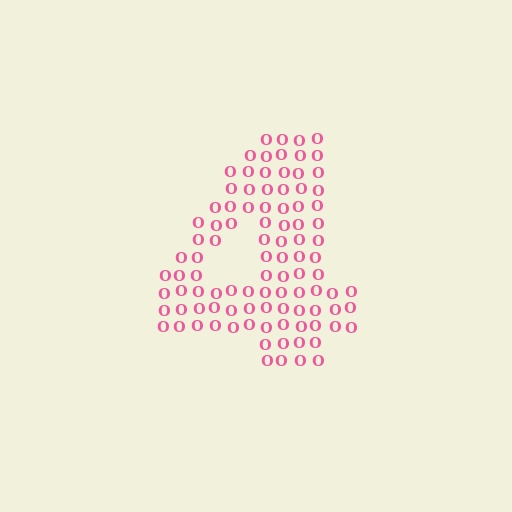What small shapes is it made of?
It is made of small letter O's.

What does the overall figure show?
The overall figure shows the digit 4.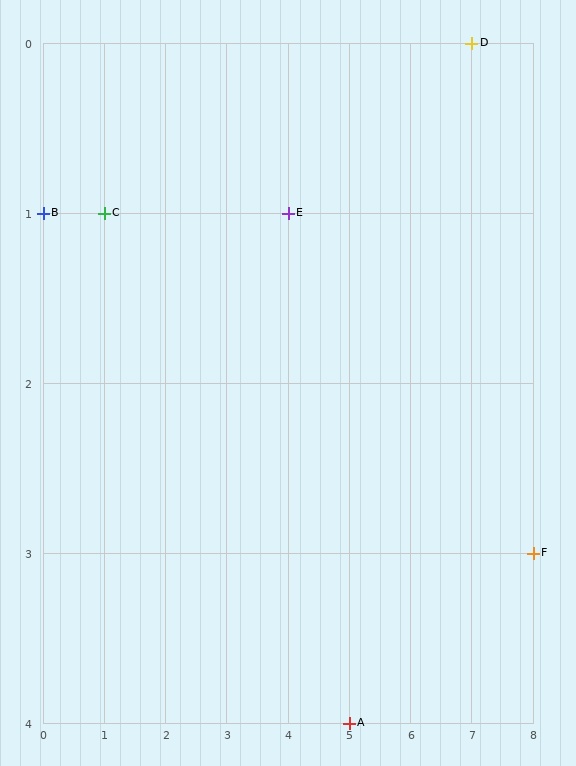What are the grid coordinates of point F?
Point F is at grid coordinates (8, 3).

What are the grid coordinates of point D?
Point D is at grid coordinates (7, 0).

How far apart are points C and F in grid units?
Points C and F are 7 columns and 2 rows apart (about 7.3 grid units diagonally).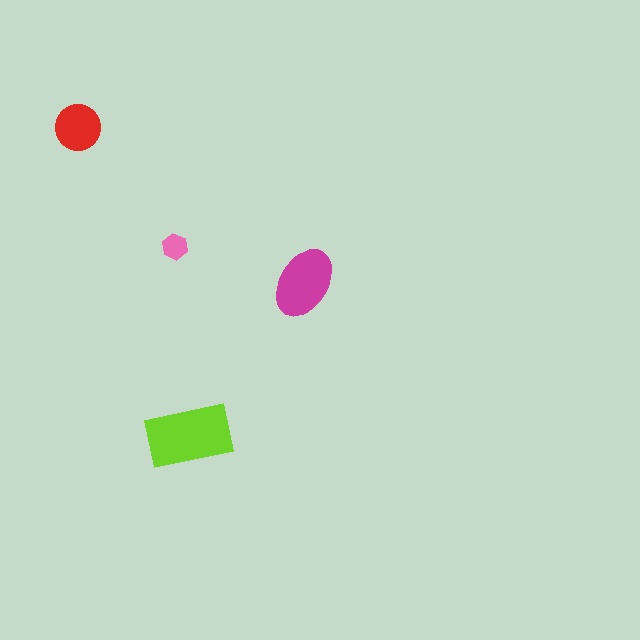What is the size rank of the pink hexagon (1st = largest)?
4th.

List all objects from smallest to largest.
The pink hexagon, the red circle, the magenta ellipse, the lime rectangle.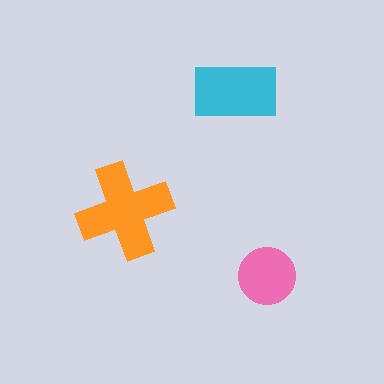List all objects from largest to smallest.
The orange cross, the cyan rectangle, the pink circle.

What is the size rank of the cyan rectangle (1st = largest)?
2nd.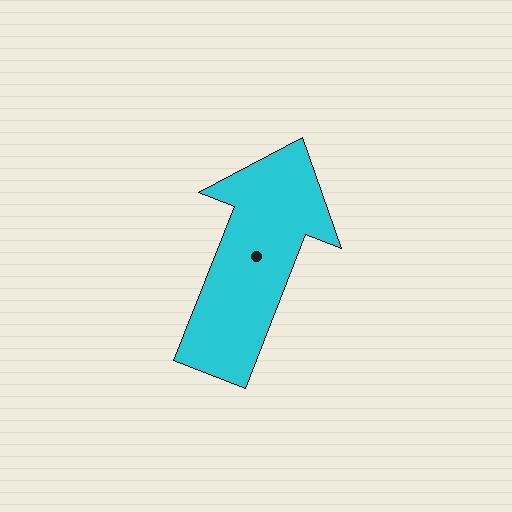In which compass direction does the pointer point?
North.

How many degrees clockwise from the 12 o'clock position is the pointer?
Approximately 21 degrees.